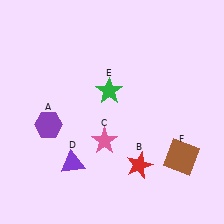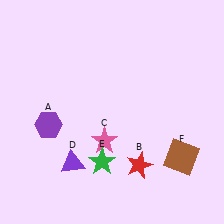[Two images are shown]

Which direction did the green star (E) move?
The green star (E) moved down.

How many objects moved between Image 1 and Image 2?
1 object moved between the two images.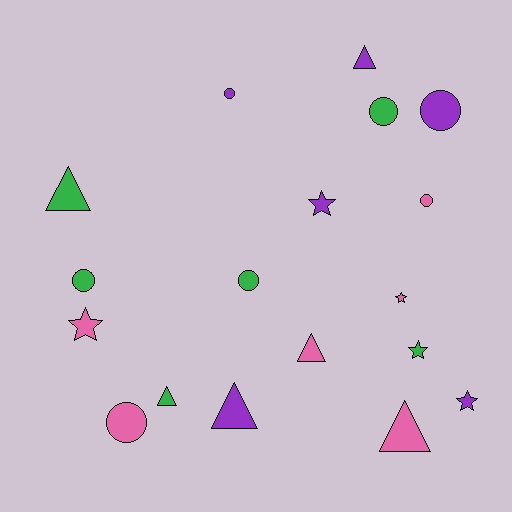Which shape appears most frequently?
Circle, with 7 objects.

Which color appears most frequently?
Green, with 6 objects.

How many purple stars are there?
There are 2 purple stars.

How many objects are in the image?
There are 18 objects.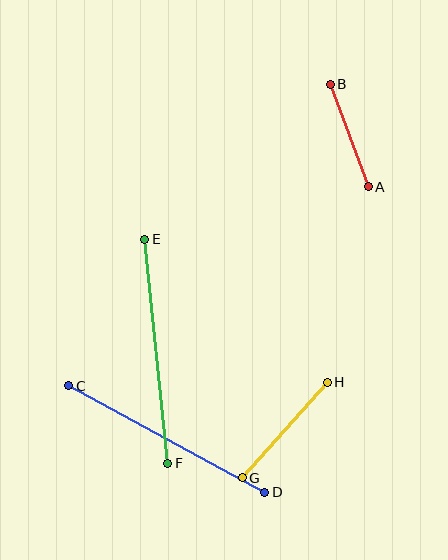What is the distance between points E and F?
The distance is approximately 225 pixels.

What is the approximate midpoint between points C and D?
The midpoint is at approximately (167, 439) pixels.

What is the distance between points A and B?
The distance is approximately 109 pixels.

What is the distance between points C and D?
The distance is approximately 223 pixels.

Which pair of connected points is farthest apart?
Points E and F are farthest apart.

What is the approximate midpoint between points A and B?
The midpoint is at approximately (349, 136) pixels.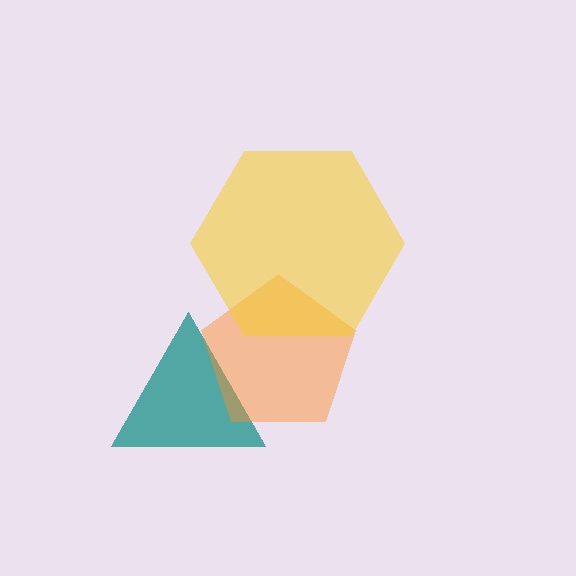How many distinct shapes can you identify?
There are 3 distinct shapes: a teal triangle, an orange pentagon, a yellow hexagon.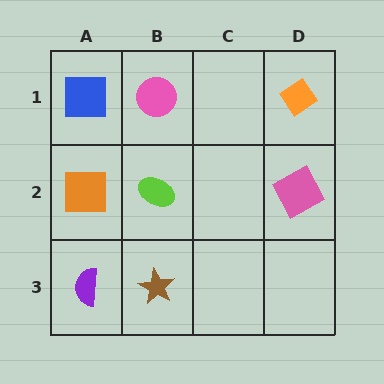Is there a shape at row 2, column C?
No, that cell is empty.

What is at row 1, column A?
A blue square.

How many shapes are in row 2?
3 shapes.